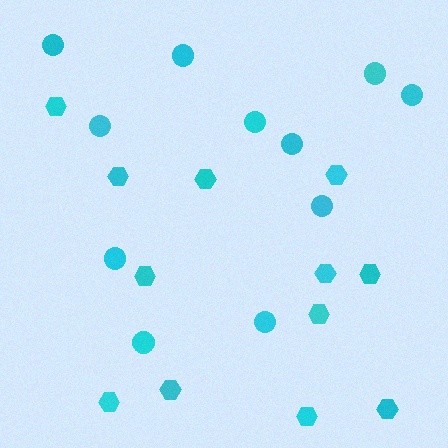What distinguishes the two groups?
There are 2 groups: one group of circles (11) and one group of hexagons (12).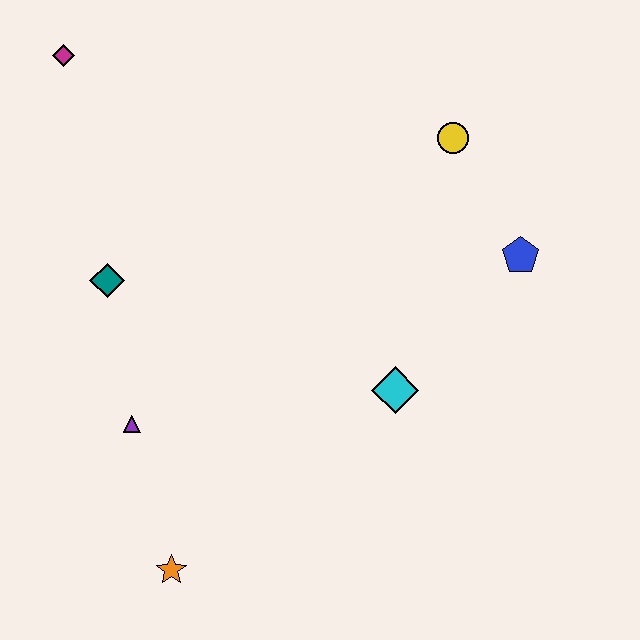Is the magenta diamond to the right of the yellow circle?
No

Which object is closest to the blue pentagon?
The yellow circle is closest to the blue pentagon.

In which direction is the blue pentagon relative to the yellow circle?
The blue pentagon is below the yellow circle.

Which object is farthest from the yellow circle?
The orange star is farthest from the yellow circle.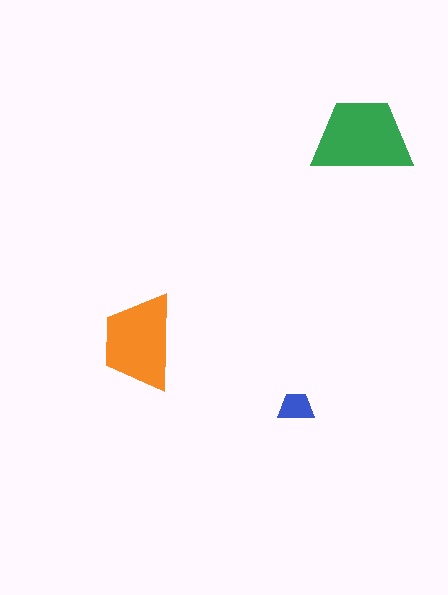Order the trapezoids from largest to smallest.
the green one, the orange one, the blue one.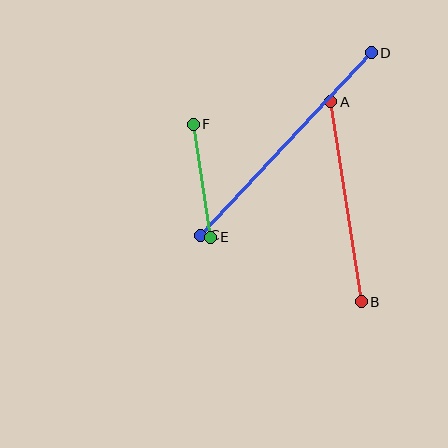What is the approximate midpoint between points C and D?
The midpoint is at approximately (286, 144) pixels.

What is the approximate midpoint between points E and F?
The midpoint is at approximately (202, 181) pixels.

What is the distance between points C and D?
The distance is approximately 250 pixels.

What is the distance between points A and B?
The distance is approximately 202 pixels.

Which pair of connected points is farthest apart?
Points C and D are farthest apart.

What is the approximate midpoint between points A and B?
The midpoint is at approximately (346, 202) pixels.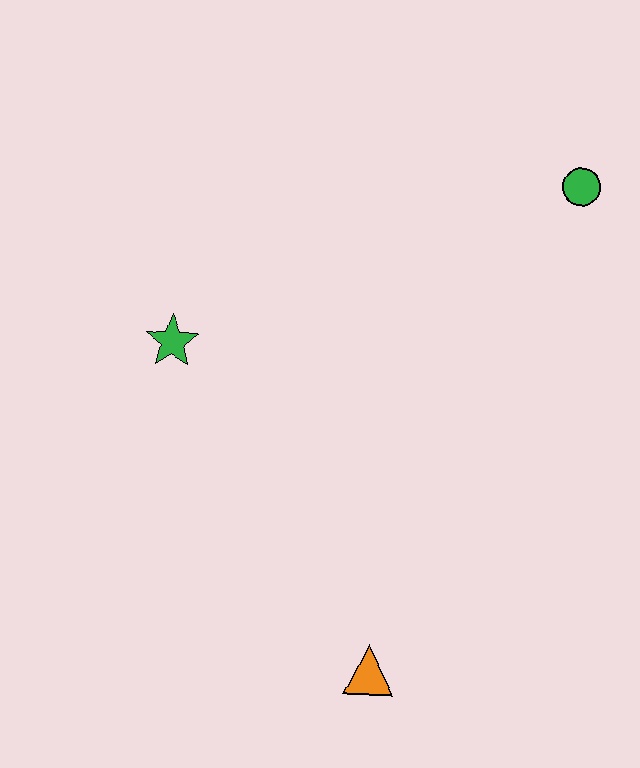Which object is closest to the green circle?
The green star is closest to the green circle.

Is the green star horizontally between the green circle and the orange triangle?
No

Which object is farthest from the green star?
The green circle is farthest from the green star.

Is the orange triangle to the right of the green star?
Yes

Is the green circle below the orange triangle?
No